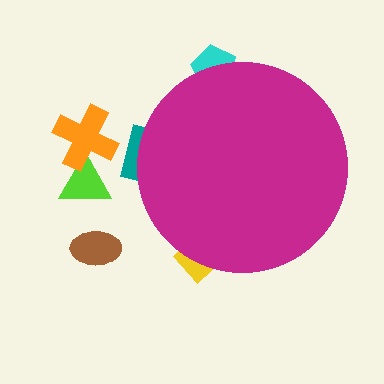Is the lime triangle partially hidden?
No, the lime triangle is fully visible.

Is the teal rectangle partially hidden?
Yes, the teal rectangle is partially hidden behind the magenta circle.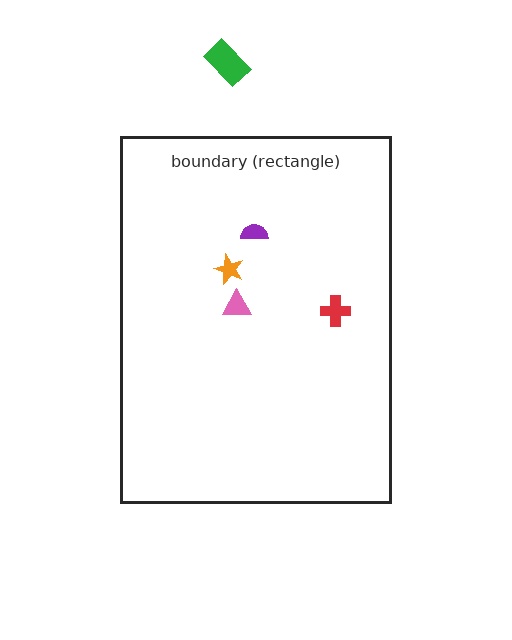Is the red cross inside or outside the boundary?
Inside.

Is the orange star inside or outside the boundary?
Inside.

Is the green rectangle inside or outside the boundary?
Outside.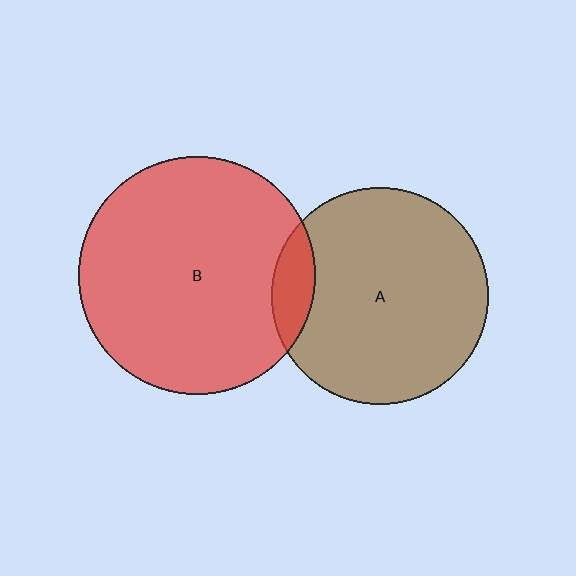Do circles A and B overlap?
Yes.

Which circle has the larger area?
Circle B (red).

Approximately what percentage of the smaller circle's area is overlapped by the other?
Approximately 10%.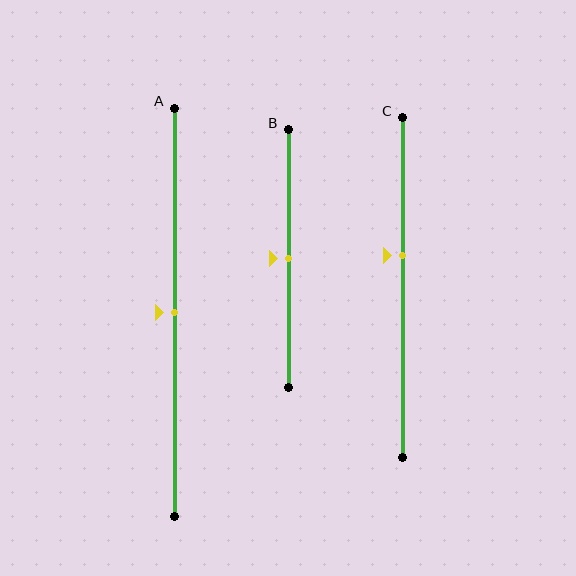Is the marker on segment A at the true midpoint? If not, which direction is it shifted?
Yes, the marker on segment A is at the true midpoint.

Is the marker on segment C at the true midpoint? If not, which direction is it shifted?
No, the marker on segment C is shifted upward by about 10% of the segment length.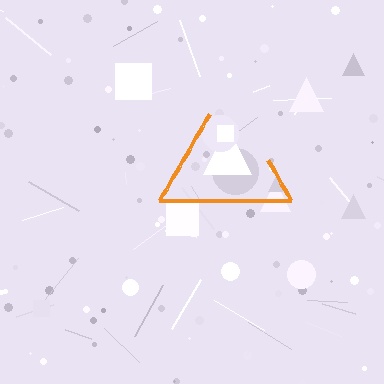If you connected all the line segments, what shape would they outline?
They would outline a triangle.